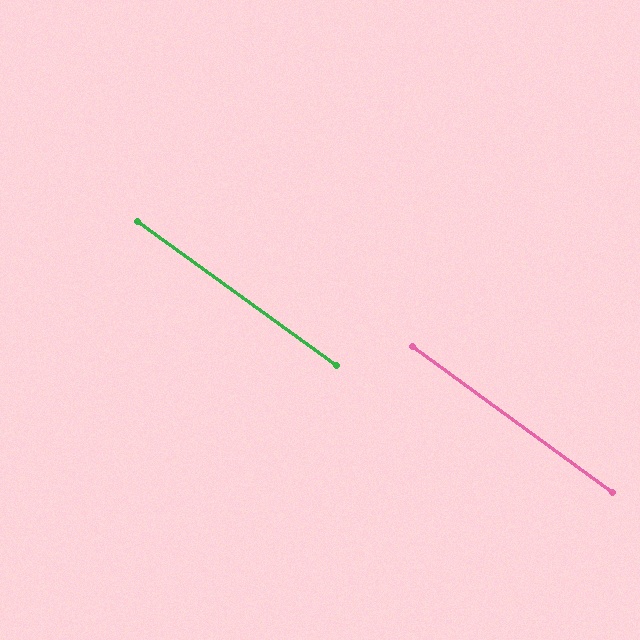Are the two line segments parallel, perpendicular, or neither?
Parallel — their directions differ by only 0.6°.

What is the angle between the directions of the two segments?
Approximately 1 degree.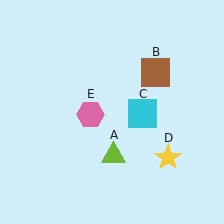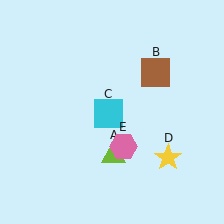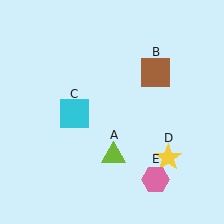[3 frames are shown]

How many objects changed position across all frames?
2 objects changed position: cyan square (object C), pink hexagon (object E).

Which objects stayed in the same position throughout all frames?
Lime triangle (object A) and brown square (object B) and yellow star (object D) remained stationary.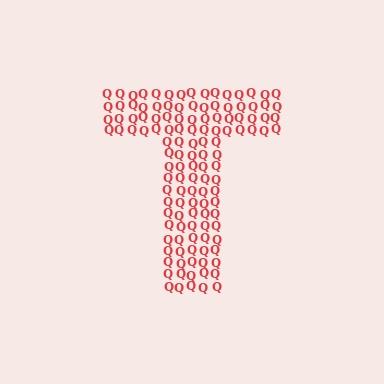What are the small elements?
The small elements are letter Q's.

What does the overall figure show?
The overall figure shows the letter T.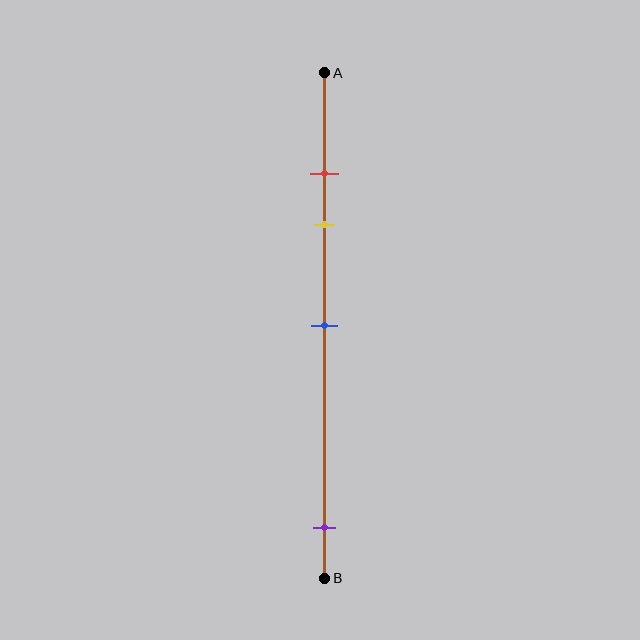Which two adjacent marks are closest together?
The red and yellow marks are the closest adjacent pair.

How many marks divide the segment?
There are 4 marks dividing the segment.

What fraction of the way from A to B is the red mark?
The red mark is approximately 20% (0.2) of the way from A to B.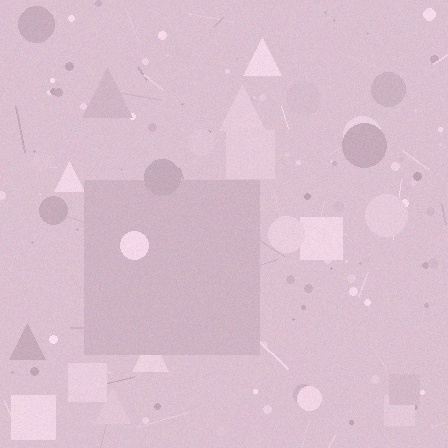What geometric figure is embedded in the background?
A square is embedded in the background.